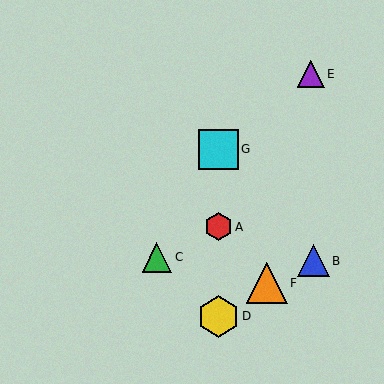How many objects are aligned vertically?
3 objects (A, D, G) are aligned vertically.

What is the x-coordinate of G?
Object G is at x≈218.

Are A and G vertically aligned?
Yes, both are at x≈218.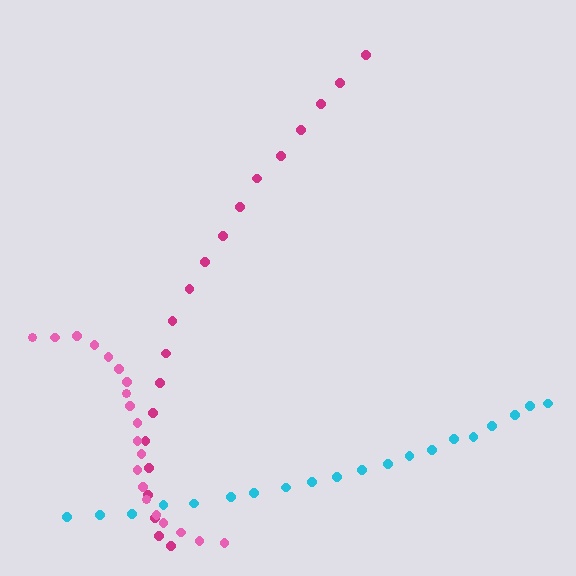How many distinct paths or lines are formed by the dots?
There are 3 distinct paths.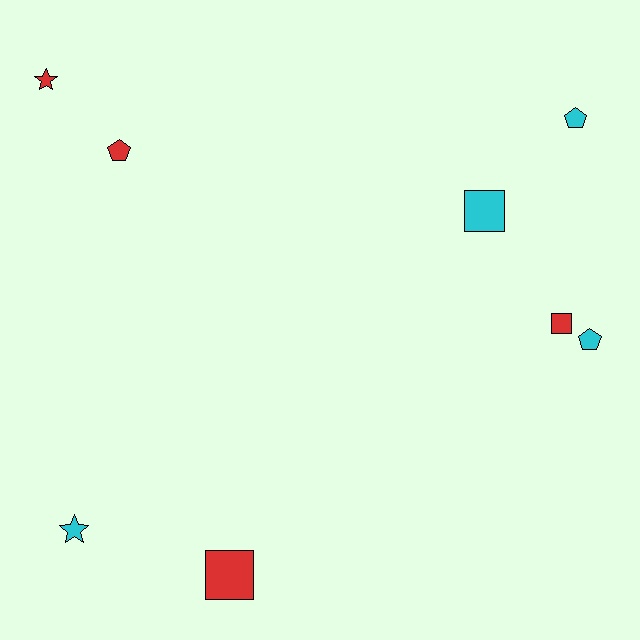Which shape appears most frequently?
Pentagon, with 3 objects.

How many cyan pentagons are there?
There are 2 cyan pentagons.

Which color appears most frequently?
Cyan, with 4 objects.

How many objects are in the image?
There are 8 objects.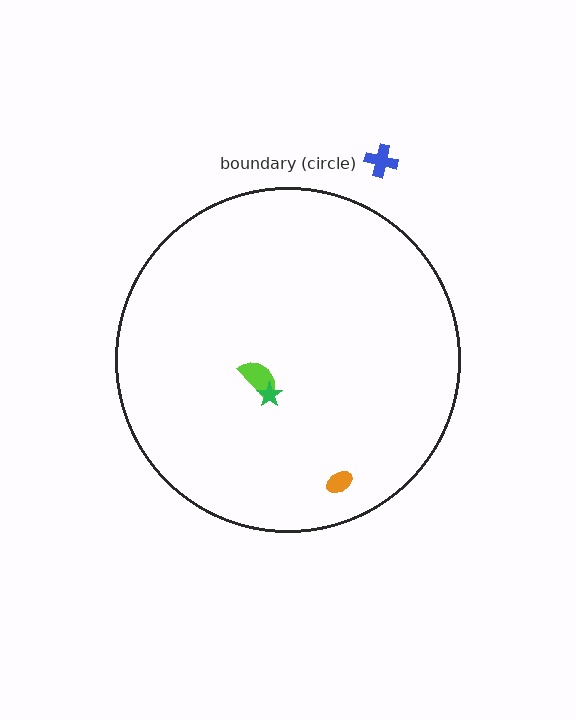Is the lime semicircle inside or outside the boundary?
Inside.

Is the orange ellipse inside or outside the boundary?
Inside.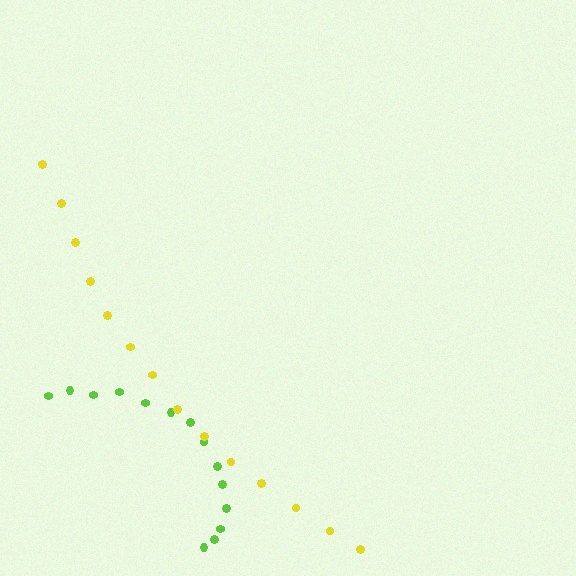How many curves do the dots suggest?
There are 2 distinct paths.